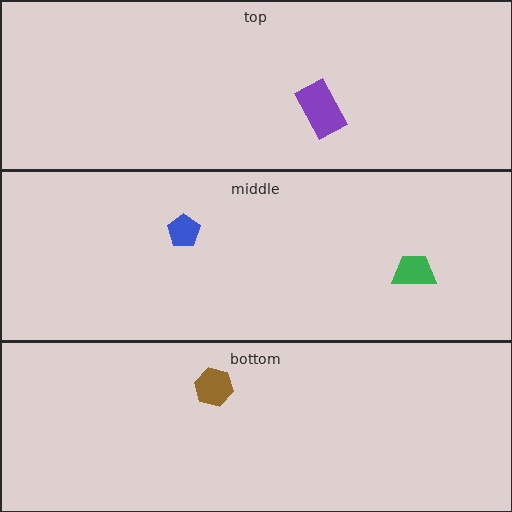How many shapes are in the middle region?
2.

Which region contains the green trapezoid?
The middle region.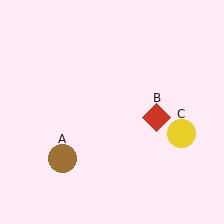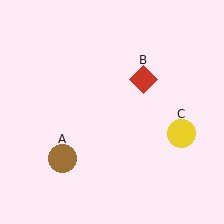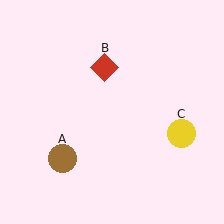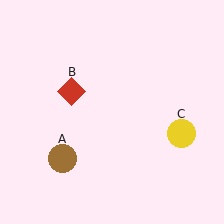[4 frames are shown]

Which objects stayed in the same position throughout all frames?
Brown circle (object A) and yellow circle (object C) remained stationary.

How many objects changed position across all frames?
1 object changed position: red diamond (object B).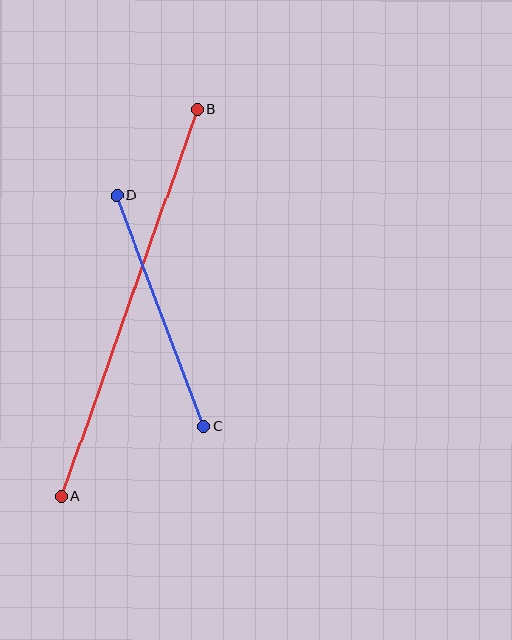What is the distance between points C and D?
The distance is approximately 246 pixels.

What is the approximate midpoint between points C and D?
The midpoint is at approximately (160, 311) pixels.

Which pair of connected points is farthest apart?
Points A and B are farthest apart.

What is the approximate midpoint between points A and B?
The midpoint is at approximately (129, 303) pixels.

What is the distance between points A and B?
The distance is approximately 410 pixels.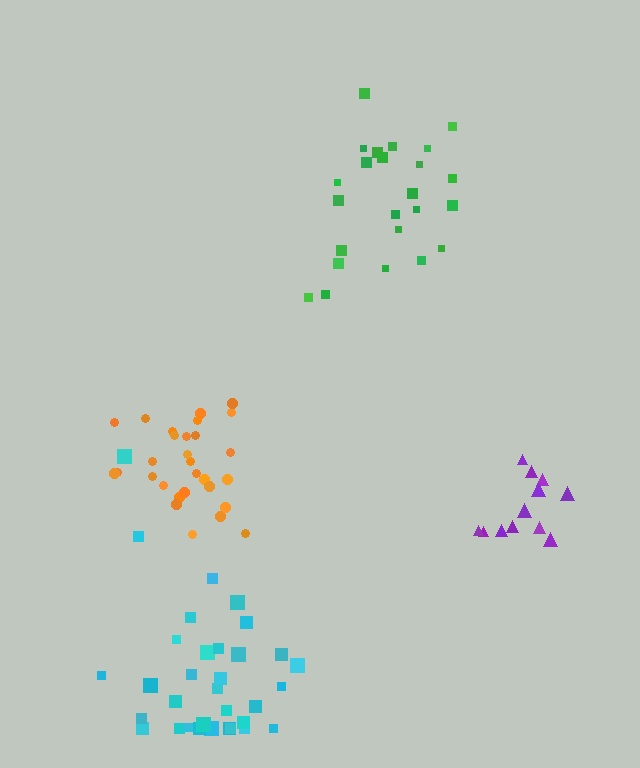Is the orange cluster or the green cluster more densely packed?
Orange.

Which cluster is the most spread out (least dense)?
Cyan.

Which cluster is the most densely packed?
Orange.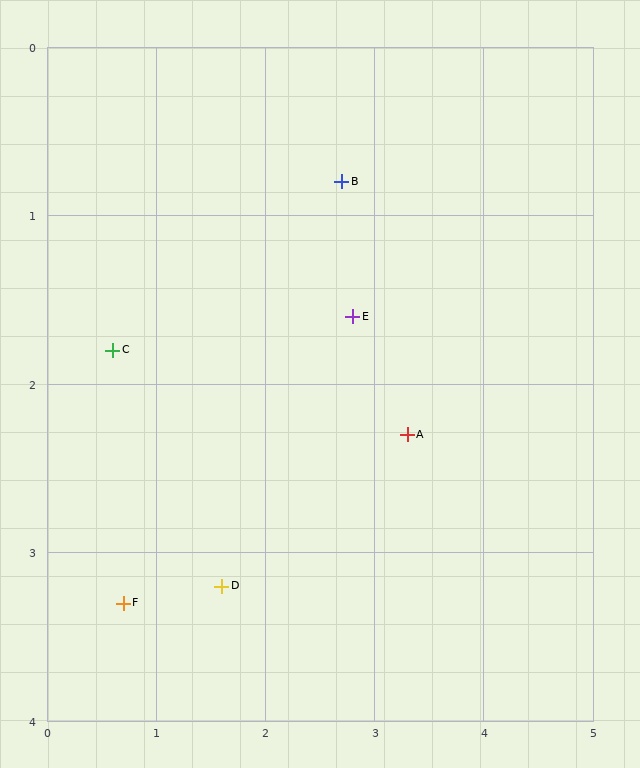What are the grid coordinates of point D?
Point D is at approximately (1.6, 3.2).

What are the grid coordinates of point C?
Point C is at approximately (0.6, 1.8).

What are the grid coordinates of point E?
Point E is at approximately (2.8, 1.6).